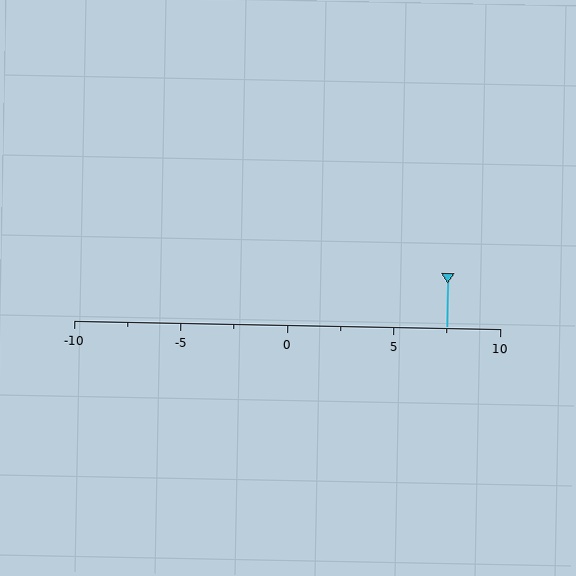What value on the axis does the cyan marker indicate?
The marker indicates approximately 7.5.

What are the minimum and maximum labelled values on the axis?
The axis runs from -10 to 10.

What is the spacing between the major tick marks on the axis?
The major ticks are spaced 5 apart.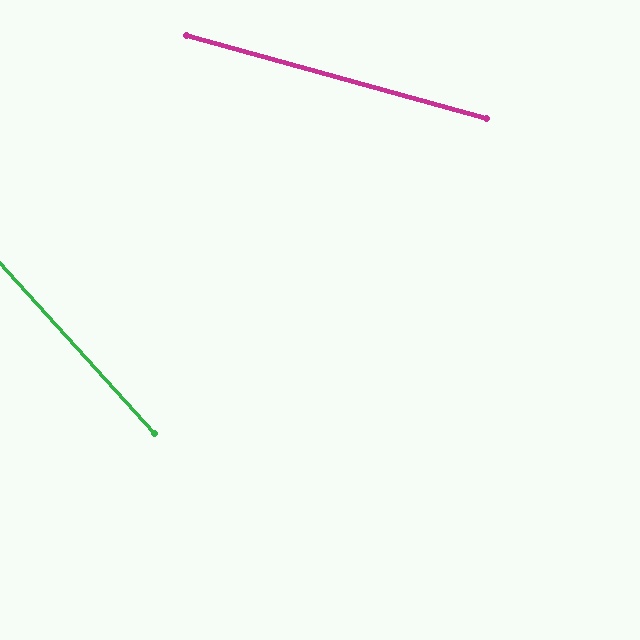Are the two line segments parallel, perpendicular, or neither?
Neither parallel nor perpendicular — they differ by about 32°.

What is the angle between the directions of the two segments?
Approximately 32 degrees.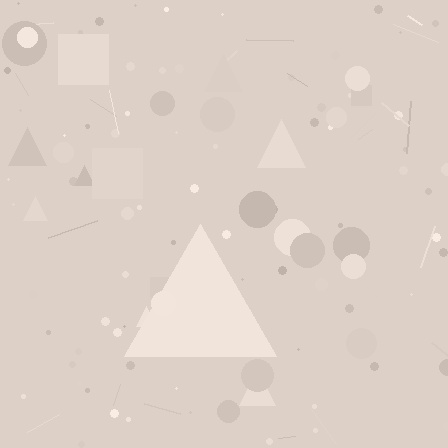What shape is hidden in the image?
A triangle is hidden in the image.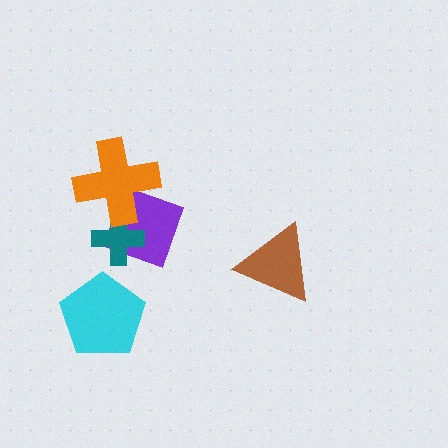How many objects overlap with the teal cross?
2 objects overlap with the teal cross.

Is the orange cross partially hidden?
No, no other shape covers it.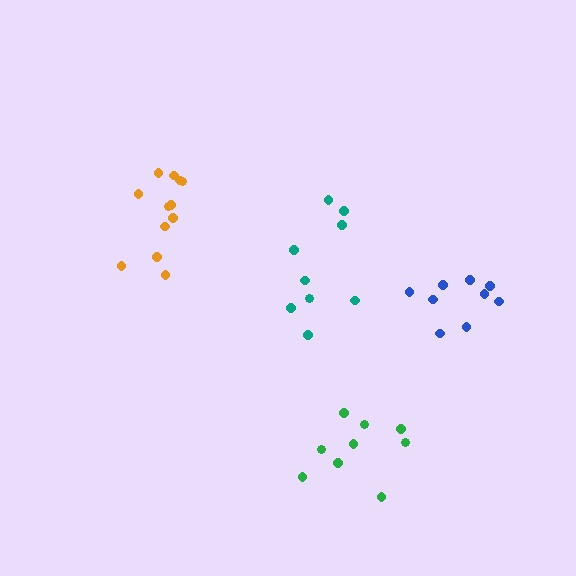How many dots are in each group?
Group 1: 9 dots, Group 2: 12 dots, Group 3: 9 dots, Group 4: 9 dots (39 total).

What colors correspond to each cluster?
The clusters are colored: blue, orange, green, teal.